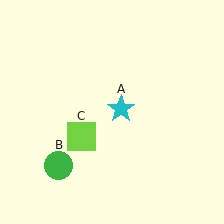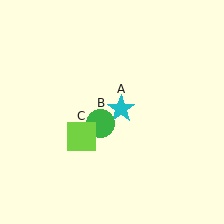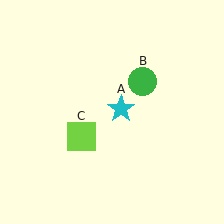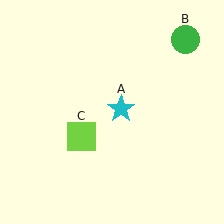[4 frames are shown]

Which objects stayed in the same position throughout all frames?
Cyan star (object A) and lime square (object C) remained stationary.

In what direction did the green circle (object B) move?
The green circle (object B) moved up and to the right.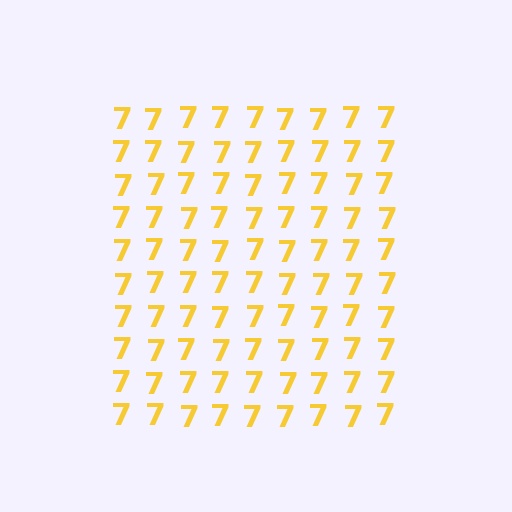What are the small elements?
The small elements are digit 7's.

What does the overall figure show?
The overall figure shows a square.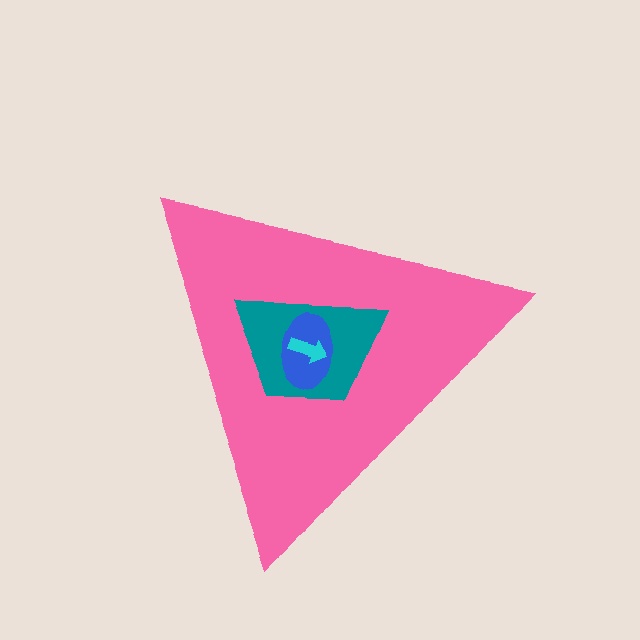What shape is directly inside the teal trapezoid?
The blue ellipse.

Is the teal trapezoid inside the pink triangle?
Yes.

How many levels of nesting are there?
4.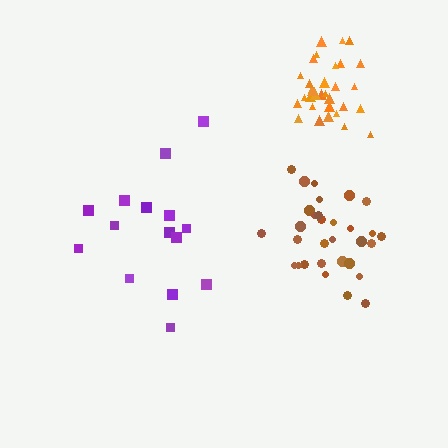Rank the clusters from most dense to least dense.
orange, brown, purple.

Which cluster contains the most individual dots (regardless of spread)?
Orange (33).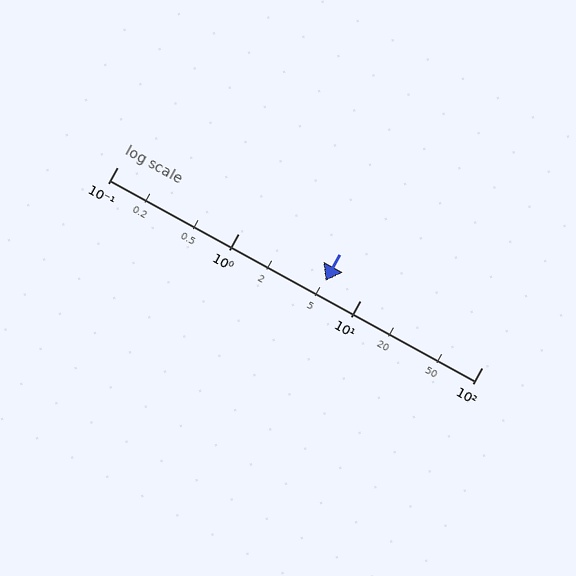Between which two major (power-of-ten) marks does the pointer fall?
The pointer is between 1 and 10.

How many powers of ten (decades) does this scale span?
The scale spans 3 decades, from 0.1 to 100.